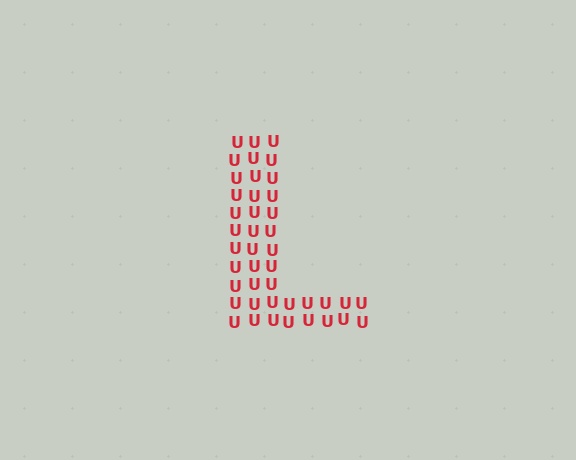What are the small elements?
The small elements are letter U's.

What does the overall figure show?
The overall figure shows the letter L.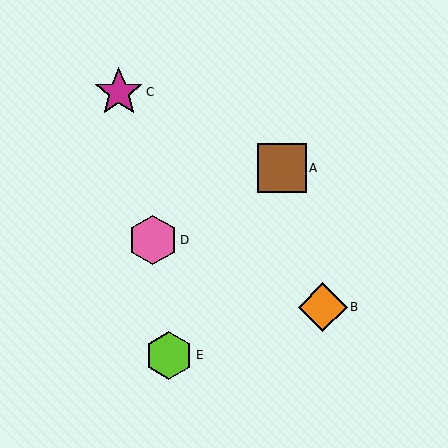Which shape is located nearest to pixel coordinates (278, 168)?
The brown square (labeled A) at (282, 168) is nearest to that location.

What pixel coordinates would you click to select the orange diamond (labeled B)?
Click at (323, 307) to select the orange diamond B.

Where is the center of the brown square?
The center of the brown square is at (282, 168).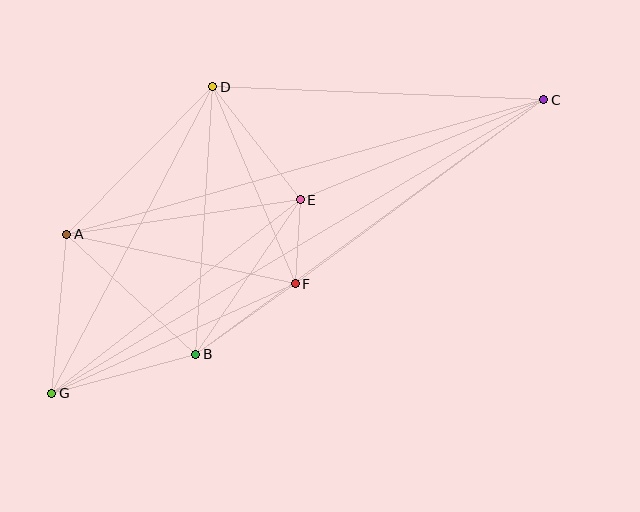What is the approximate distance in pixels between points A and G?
The distance between A and G is approximately 160 pixels.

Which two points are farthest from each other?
Points C and G are farthest from each other.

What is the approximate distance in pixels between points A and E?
The distance between A and E is approximately 236 pixels.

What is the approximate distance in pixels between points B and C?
The distance between B and C is approximately 431 pixels.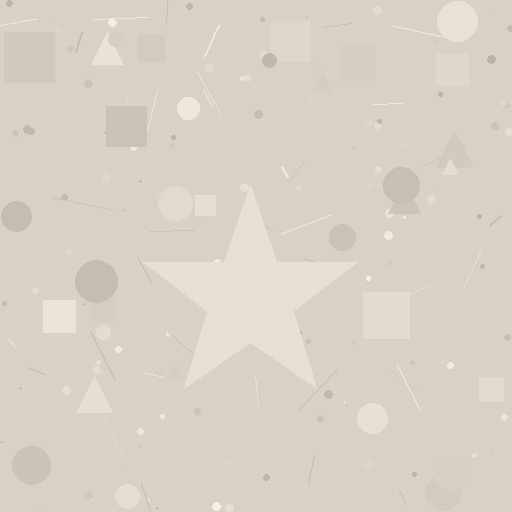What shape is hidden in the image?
A star is hidden in the image.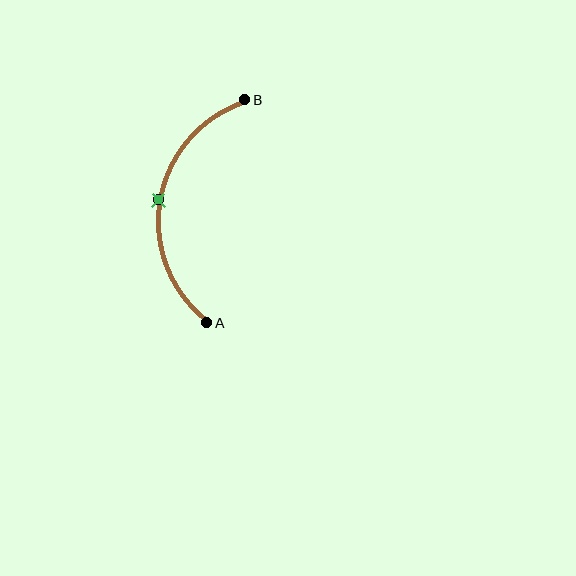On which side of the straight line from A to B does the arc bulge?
The arc bulges to the left of the straight line connecting A and B.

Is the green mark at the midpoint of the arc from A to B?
Yes. The green mark lies on the arc at equal arc-length from both A and B — it is the arc midpoint.